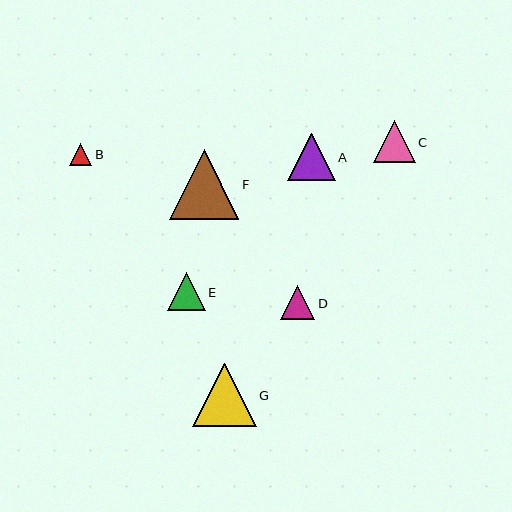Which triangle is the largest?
Triangle F is the largest with a size of approximately 70 pixels.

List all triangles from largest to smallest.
From largest to smallest: F, G, A, C, E, D, B.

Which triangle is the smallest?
Triangle B is the smallest with a size of approximately 22 pixels.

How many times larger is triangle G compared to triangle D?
Triangle G is approximately 1.9 times the size of triangle D.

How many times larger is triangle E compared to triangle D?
Triangle E is approximately 1.1 times the size of triangle D.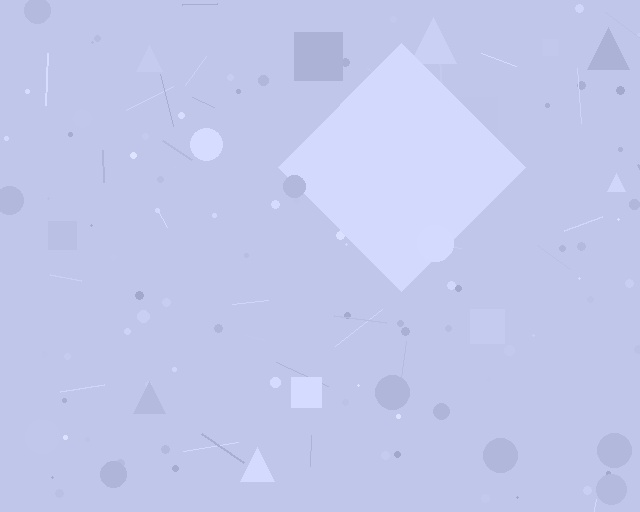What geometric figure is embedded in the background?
A diamond is embedded in the background.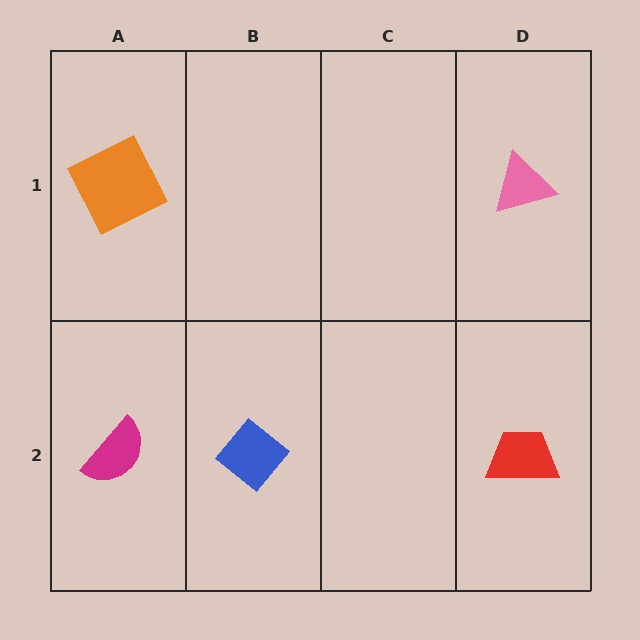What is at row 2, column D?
A red trapezoid.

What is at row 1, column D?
A pink triangle.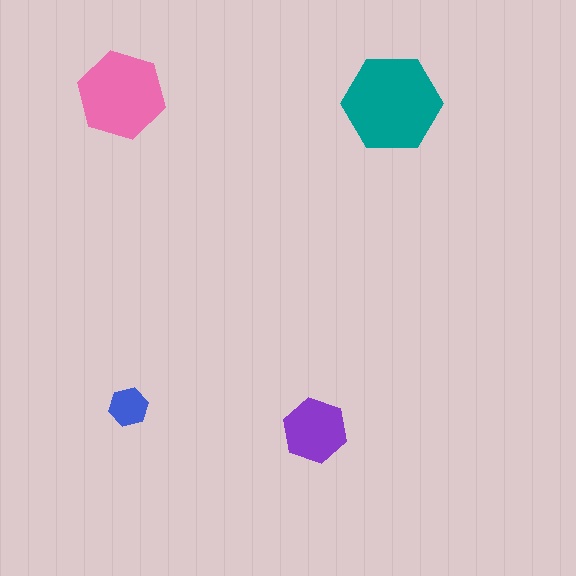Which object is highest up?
The pink hexagon is topmost.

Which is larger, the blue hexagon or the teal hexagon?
The teal one.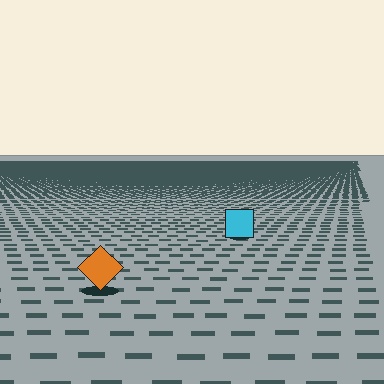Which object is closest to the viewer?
The orange diamond is closest. The texture marks near it are larger and more spread out.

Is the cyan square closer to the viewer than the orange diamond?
No. The orange diamond is closer — you can tell from the texture gradient: the ground texture is coarser near it.